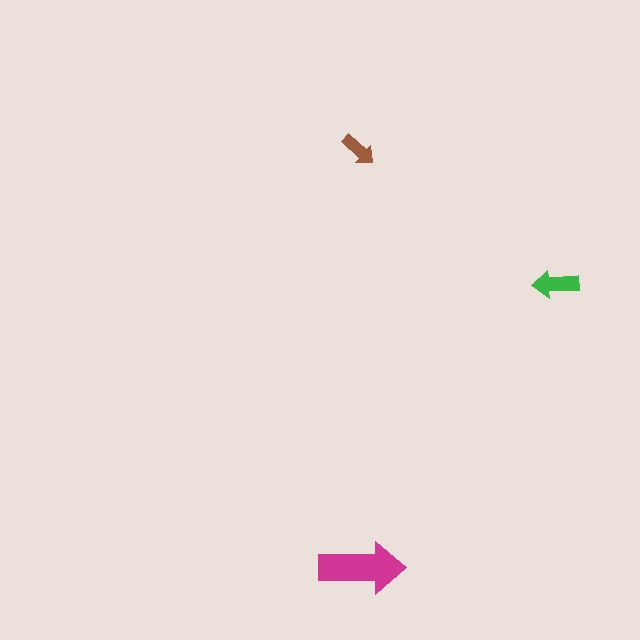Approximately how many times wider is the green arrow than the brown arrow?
About 1.5 times wider.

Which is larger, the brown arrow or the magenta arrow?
The magenta one.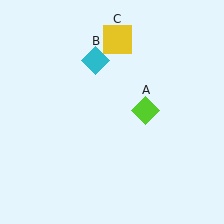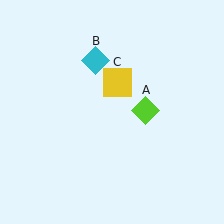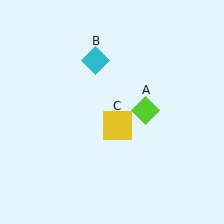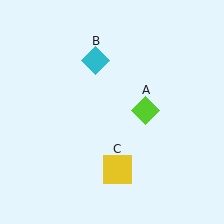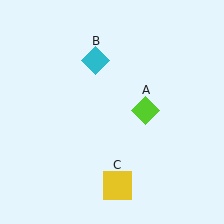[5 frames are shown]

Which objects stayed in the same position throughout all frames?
Lime diamond (object A) and cyan diamond (object B) remained stationary.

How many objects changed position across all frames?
1 object changed position: yellow square (object C).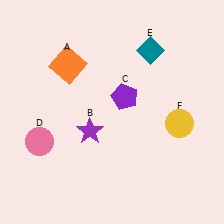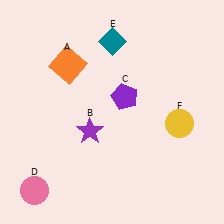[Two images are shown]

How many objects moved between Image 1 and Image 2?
2 objects moved between the two images.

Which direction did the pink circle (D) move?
The pink circle (D) moved down.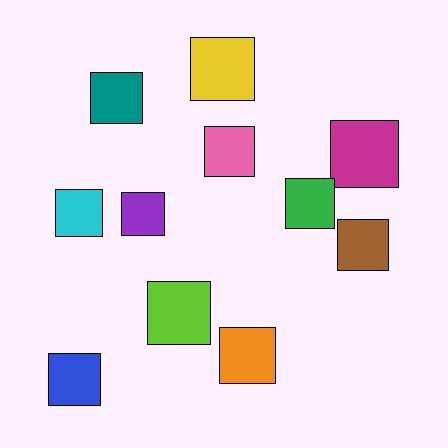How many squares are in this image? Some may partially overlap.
There are 11 squares.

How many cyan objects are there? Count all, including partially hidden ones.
There is 1 cyan object.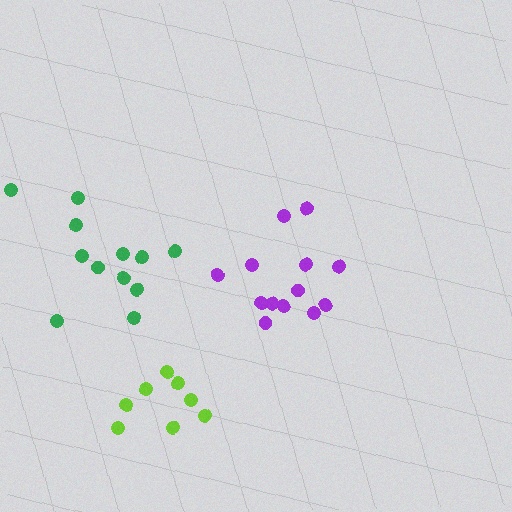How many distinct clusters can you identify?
There are 3 distinct clusters.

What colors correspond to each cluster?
The clusters are colored: lime, purple, green.